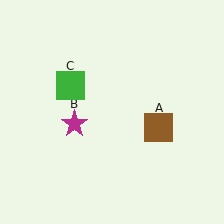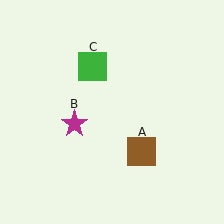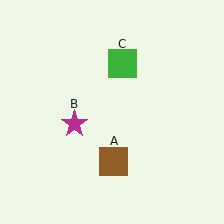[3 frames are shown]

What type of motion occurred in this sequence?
The brown square (object A), green square (object C) rotated clockwise around the center of the scene.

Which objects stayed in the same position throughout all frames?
Magenta star (object B) remained stationary.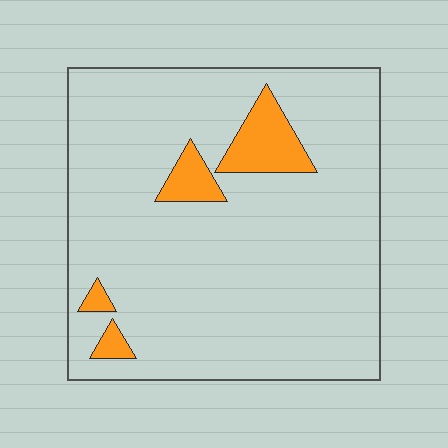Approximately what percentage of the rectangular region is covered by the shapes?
Approximately 10%.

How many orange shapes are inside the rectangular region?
4.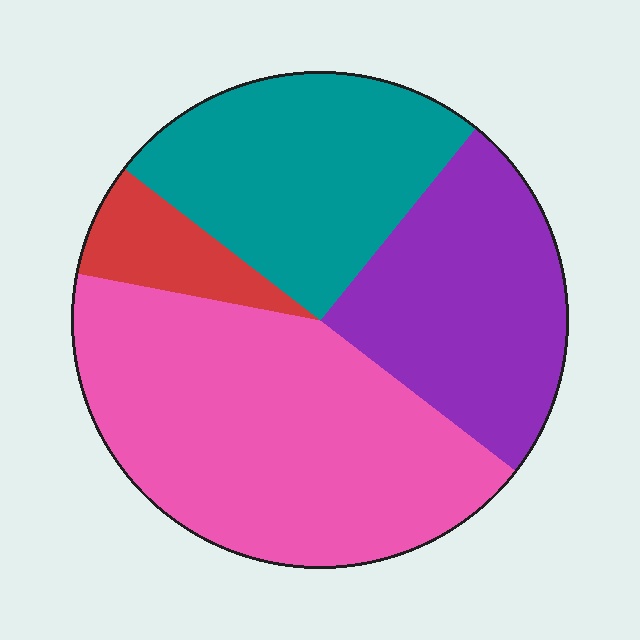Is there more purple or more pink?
Pink.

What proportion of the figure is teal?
Teal takes up about one quarter (1/4) of the figure.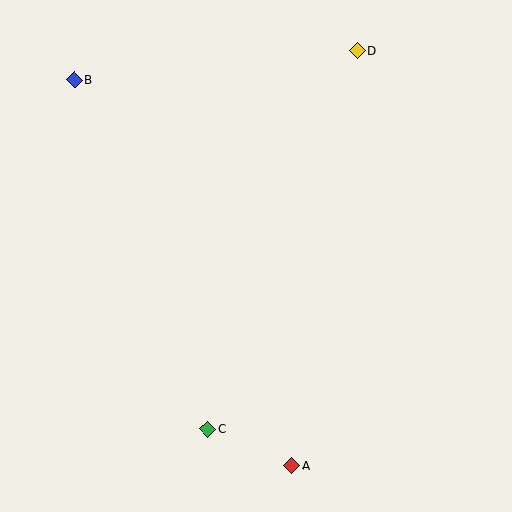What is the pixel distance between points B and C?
The distance between B and C is 374 pixels.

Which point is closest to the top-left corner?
Point B is closest to the top-left corner.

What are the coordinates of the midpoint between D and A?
The midpoint between D and A is at (324, 258).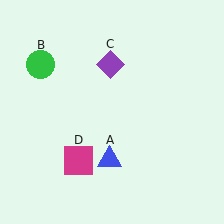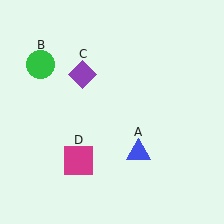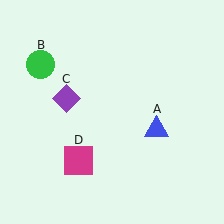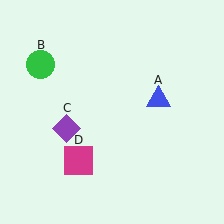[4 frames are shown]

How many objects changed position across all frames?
2 objects changed position: blue triangle (object A), purple diamond (object C).